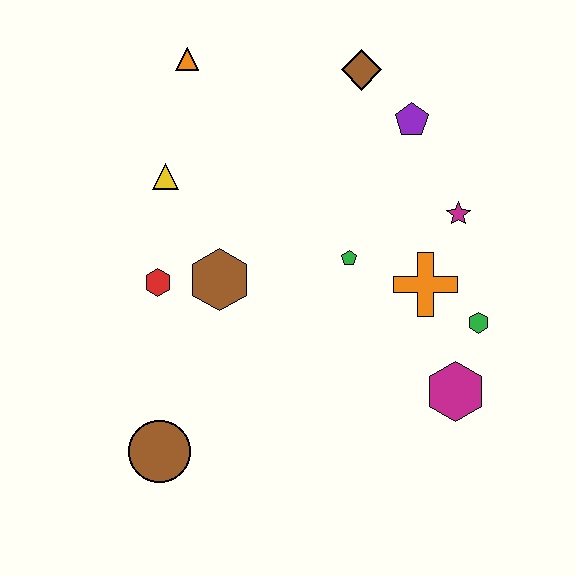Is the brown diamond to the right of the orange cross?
No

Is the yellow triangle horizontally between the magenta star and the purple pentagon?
No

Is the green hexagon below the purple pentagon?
Yes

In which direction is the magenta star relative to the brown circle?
The magenta star is to the right of the brown circle.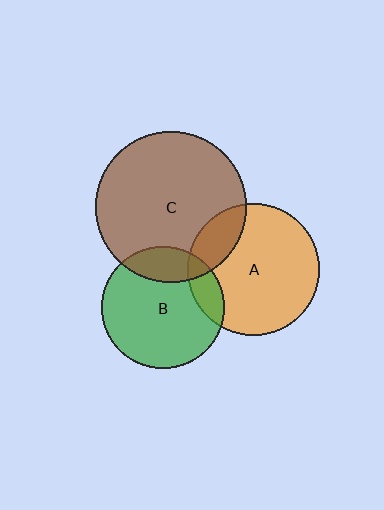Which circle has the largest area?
Circle C (brown).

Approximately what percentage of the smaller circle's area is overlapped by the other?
Approximately 20%.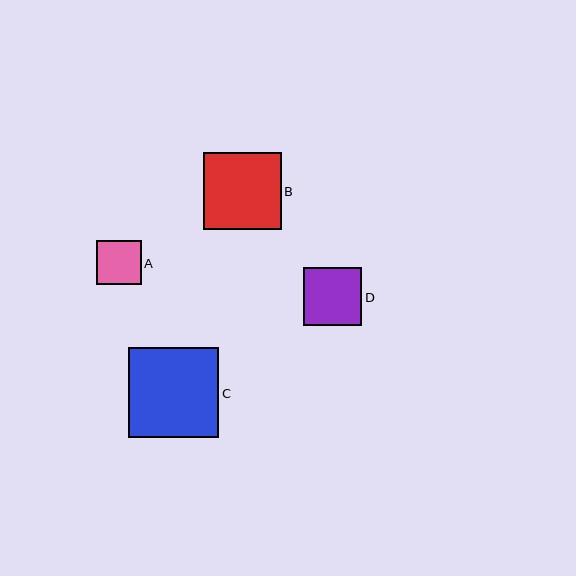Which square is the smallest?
Square A is the smallest with a size of approximately 44 pixels.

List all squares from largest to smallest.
From largest to smallest: C, B, D, A.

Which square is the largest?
Square C is the largest with a size of approximately 90 pixels.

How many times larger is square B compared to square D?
Square B is approximately 1.3 times the size of square D.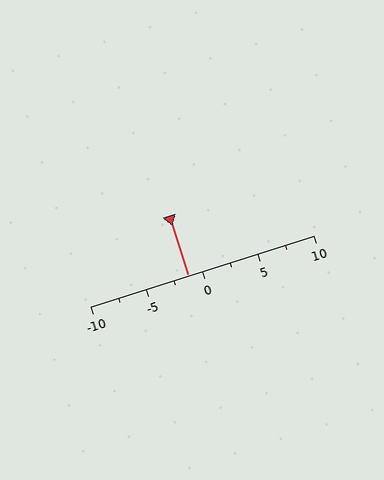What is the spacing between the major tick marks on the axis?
The major ticks are spaced 5 apart.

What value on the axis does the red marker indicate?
The marker indicates approximately -1.2.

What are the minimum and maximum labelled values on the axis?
The axis runs from -10 to 10.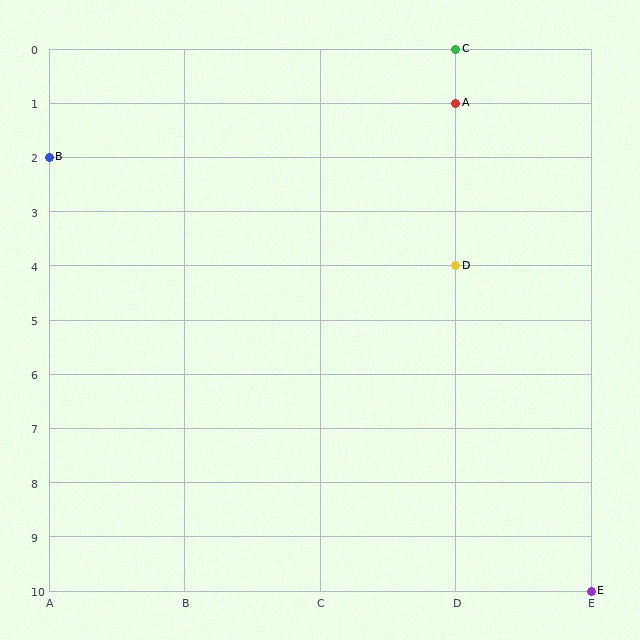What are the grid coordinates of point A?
Point A is at grid coordinates (D, 1).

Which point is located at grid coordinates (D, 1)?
Point A is at (D, 1).